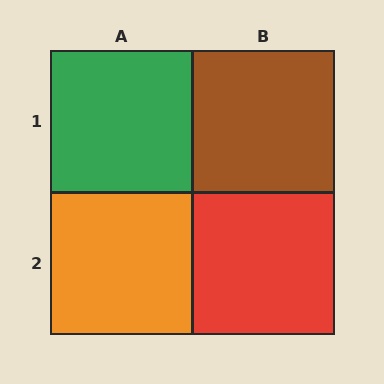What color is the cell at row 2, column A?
Orange.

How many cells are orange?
1 cell is orange.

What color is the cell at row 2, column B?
Red.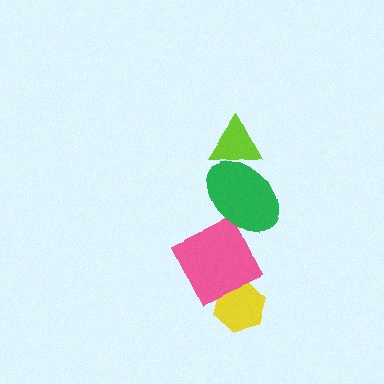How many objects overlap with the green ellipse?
2 objects overlap with the green ellipse.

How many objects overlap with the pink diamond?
2 objects overlap with the pink diamond.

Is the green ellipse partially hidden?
No, no other shape covers it.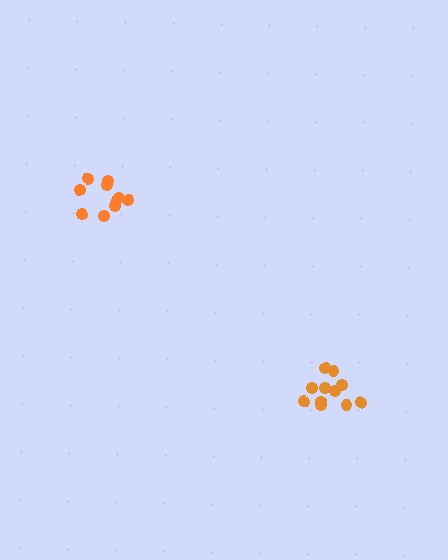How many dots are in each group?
Group 1: 11 dots, Group 2: 10 dots (21 total).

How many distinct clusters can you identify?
There are 2 distinct clusters.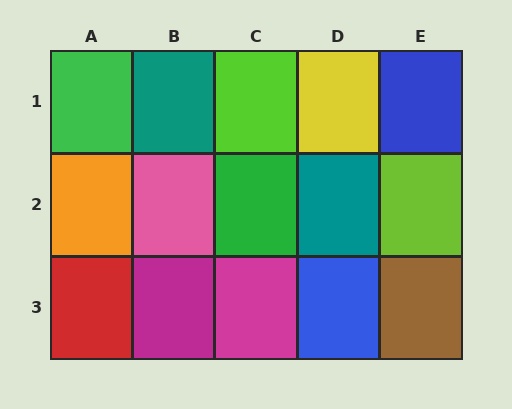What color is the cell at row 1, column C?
Lime.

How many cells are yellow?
1 cell is yellow.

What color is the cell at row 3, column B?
Magenta.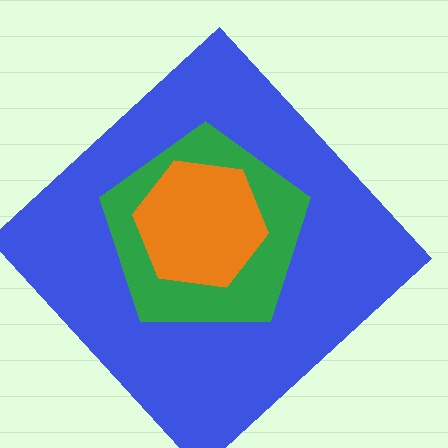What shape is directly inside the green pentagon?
The orange hexagon.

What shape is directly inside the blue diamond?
The green pentagon.